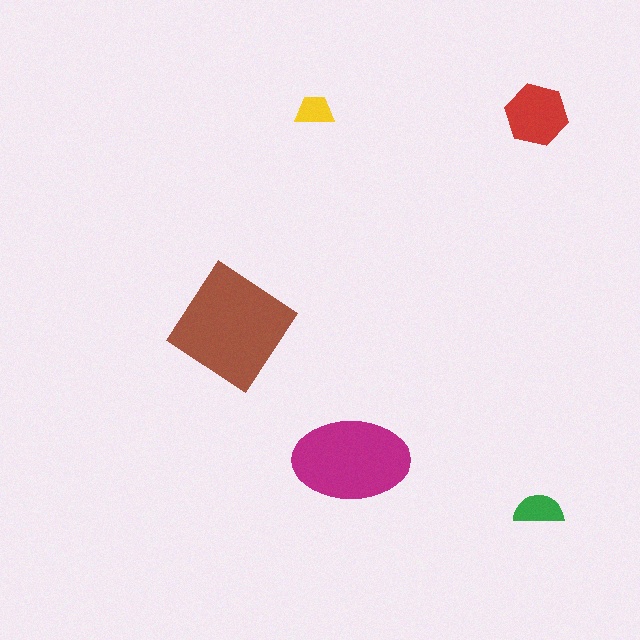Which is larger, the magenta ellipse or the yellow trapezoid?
The magenta ellipse.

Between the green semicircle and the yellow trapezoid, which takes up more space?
The green semicircle.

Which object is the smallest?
The yellow trapezoid.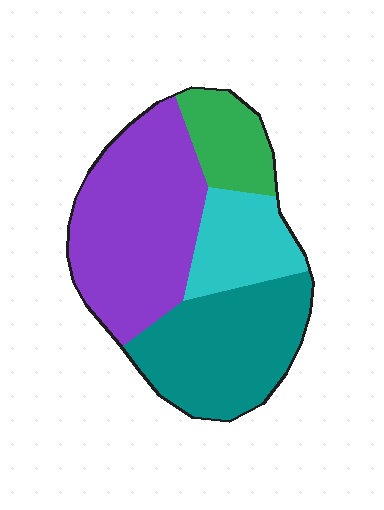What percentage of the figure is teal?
Teal takes up about one third (1/3) of the figure.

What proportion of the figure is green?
Green takes up about one eighth (1/8) of the figure.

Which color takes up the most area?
Purple, at roughly 40%.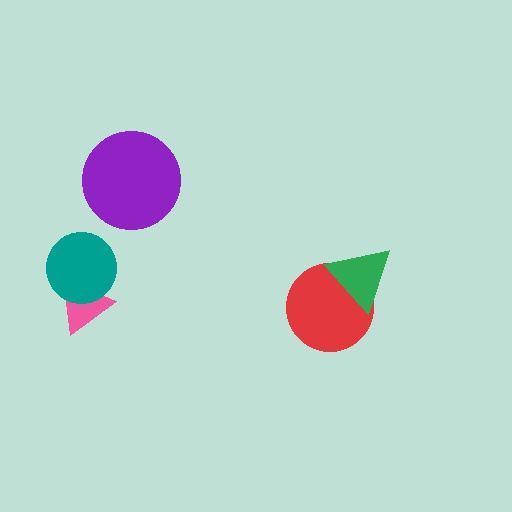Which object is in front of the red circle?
The green triangle is in front of the red circle.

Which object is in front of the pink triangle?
The teal circle is in front of the pink triangle.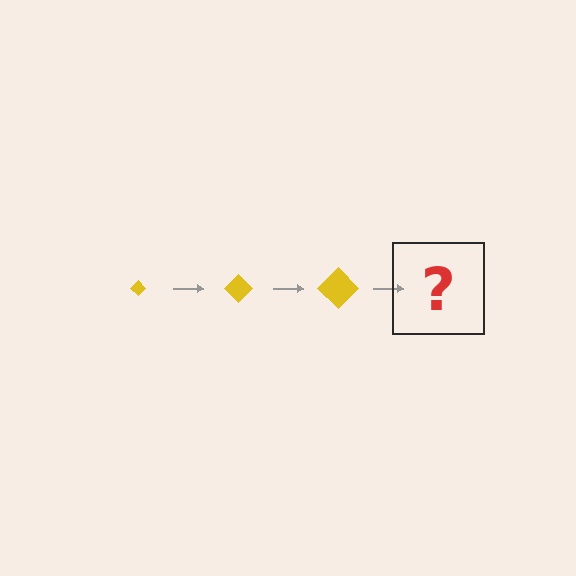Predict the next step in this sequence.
The next step is a yellow diamond, larger than the previous one.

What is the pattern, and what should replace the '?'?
The pattern is that the diamond gets progressively larger each step. The '?' should be a yellow diamond, larger than the previous one.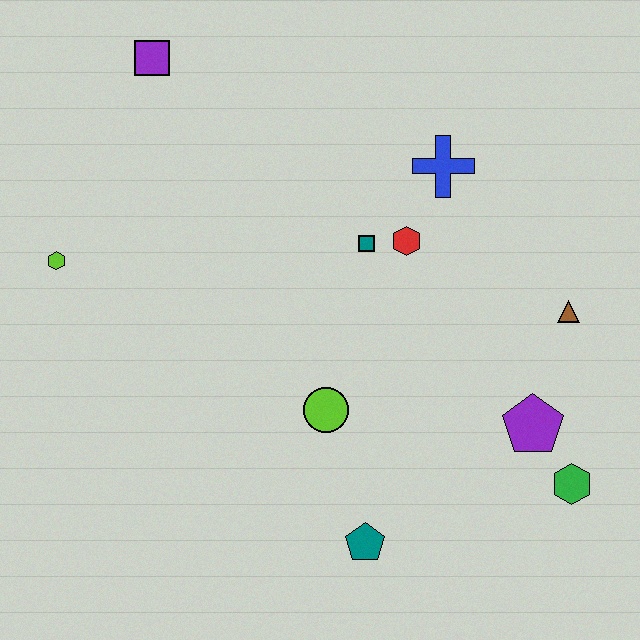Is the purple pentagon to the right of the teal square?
Yes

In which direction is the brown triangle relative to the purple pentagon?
The brown triangle is above the purple pentagon.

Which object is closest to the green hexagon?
The purple pentagon is closest to the green hexagon.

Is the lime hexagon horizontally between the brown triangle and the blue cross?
No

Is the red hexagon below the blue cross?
Yes